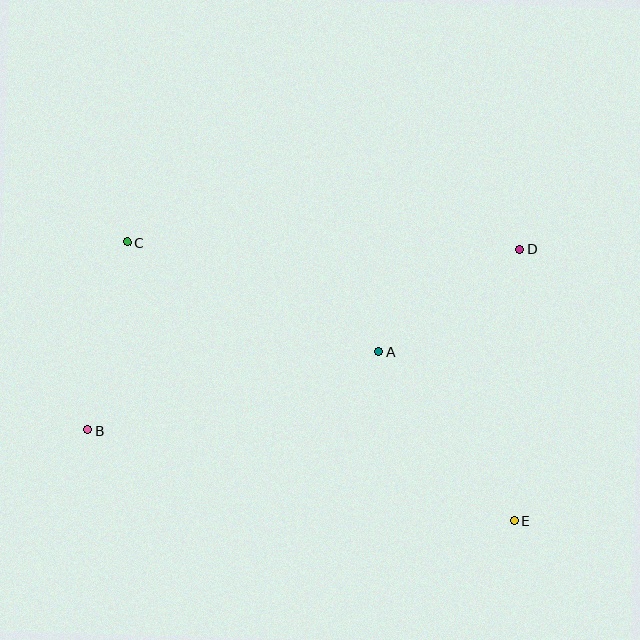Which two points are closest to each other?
Points A and D are closest to each other.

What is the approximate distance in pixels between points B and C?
The distance between B and C is approximately 192 pixels.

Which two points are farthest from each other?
Points C and E are farthest from each other.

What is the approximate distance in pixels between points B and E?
The distance between B and E is approximately 436 pixels.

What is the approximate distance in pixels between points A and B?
The distance between A and B is approximately 302 pixels.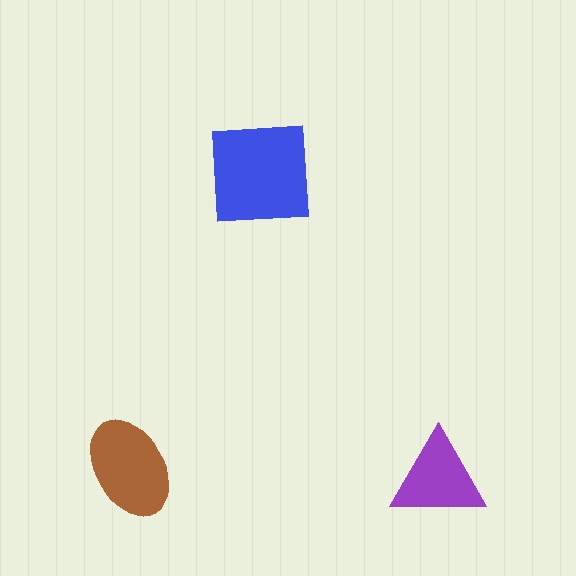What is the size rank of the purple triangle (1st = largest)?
3rd.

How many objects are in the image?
There are 3 objects in the image.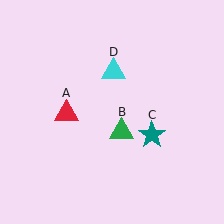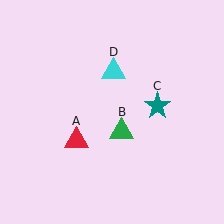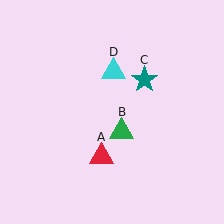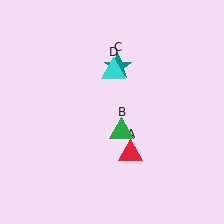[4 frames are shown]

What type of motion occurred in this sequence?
The red triangle (object A), teal star (object C) rotated counterclockwise around the center of the scene.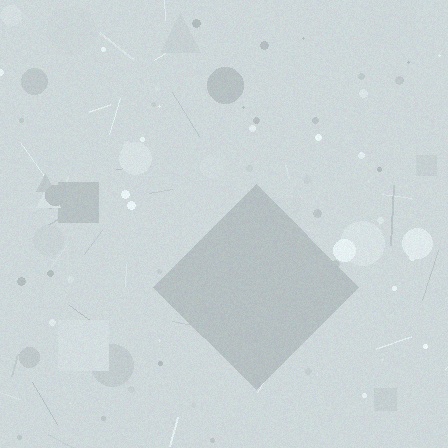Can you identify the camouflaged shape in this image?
The camouflaged shape is a diamond.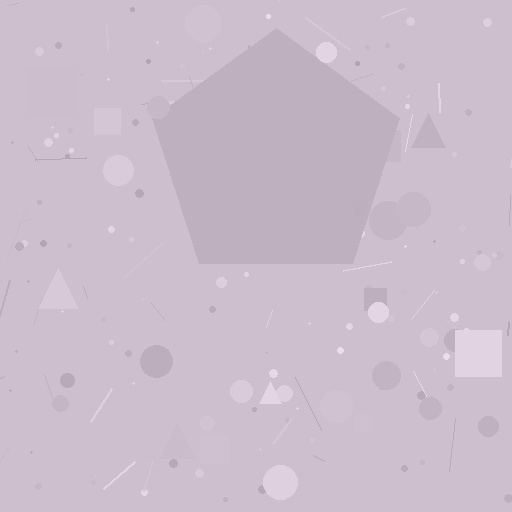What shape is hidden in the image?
A pentagon is hidden in the image.